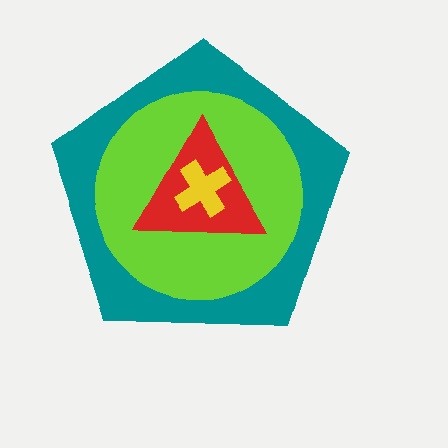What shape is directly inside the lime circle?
The red triangle.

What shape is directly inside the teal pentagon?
The lime circle.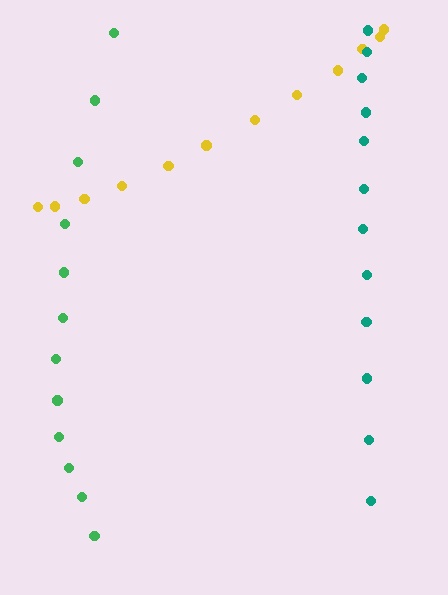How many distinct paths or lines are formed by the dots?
There are 3 distinct paths.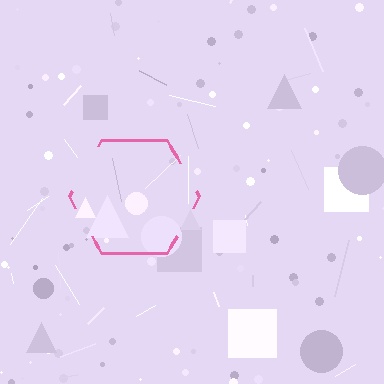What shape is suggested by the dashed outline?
The dashed outline suggests a hexagon.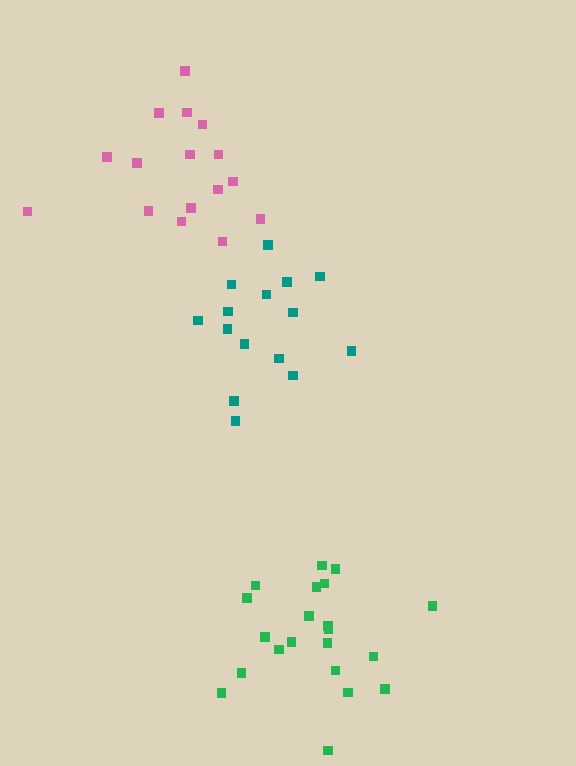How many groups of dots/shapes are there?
There are 3 groups.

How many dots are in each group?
Group 1: 15 dots, Group 2: 21 dots, Group 3: 16 dots (52 total).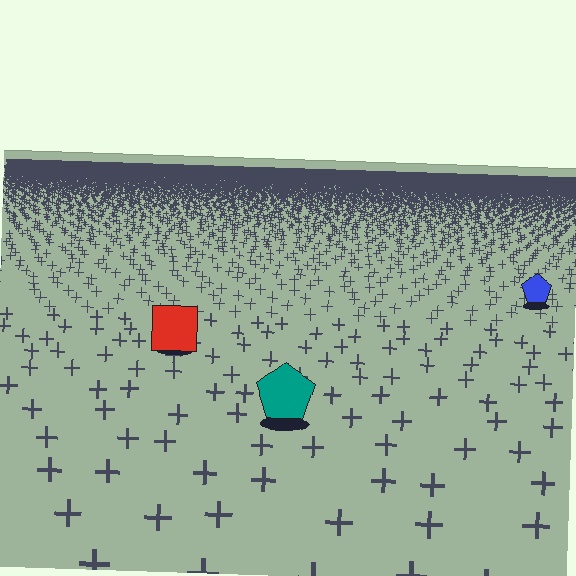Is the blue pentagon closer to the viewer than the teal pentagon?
No. The teal pentagon is closer — you can tell from the texture gradient: the ground texture is coarser near it.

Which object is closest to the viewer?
The teal pentagon is closest. The texture marks near it are larger and more spread out.